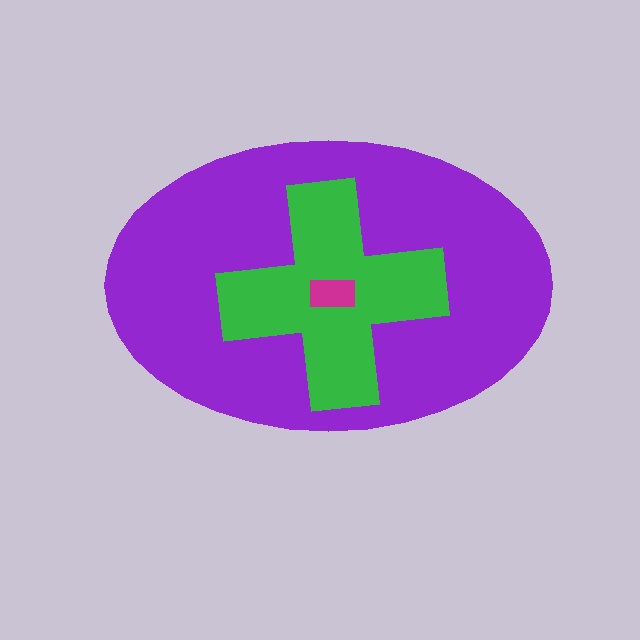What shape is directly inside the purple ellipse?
The green cross.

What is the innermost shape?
The magenta rectangle.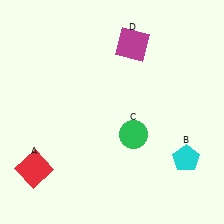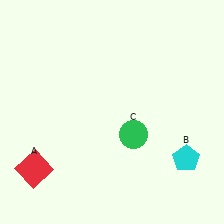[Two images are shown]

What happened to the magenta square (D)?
The magenta square (D) was removed in Image 2. It was in the top-right area of Image 1.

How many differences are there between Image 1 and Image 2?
There is 1 difference between the two images.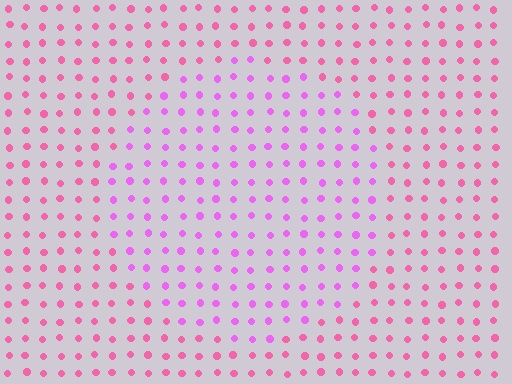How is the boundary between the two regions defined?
The boundary is defined purely by a slight shift in hue (about 33 degrees). Spacing, size, and orientation are identical on both sides.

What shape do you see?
I see a circle.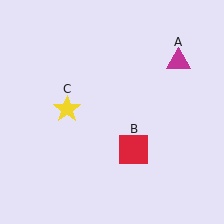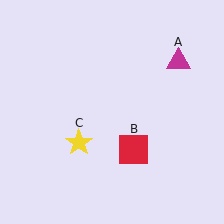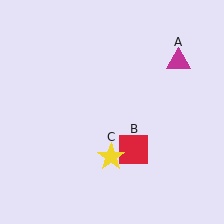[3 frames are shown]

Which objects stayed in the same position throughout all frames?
Magenta triangle (object A) and red square (object B) remained stationary.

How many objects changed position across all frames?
1 object changed position: yellow star (object C).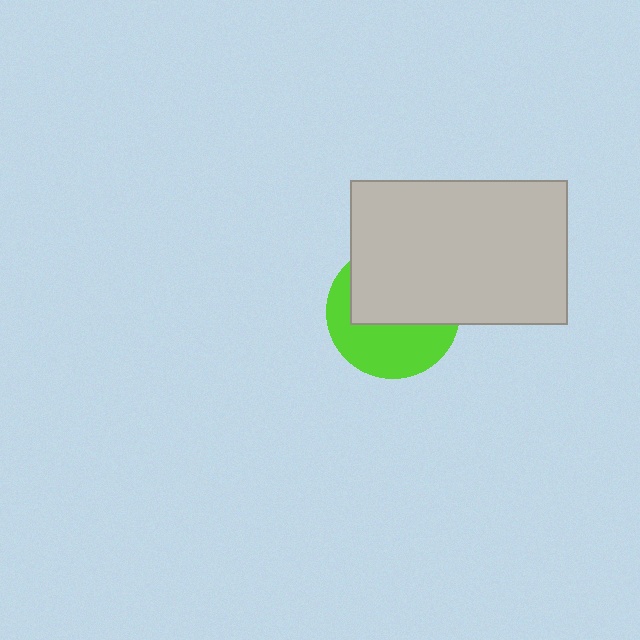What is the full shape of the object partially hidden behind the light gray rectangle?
The partially hidden object is a lime circle.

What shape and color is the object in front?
The object in front is a light gray rectangle.